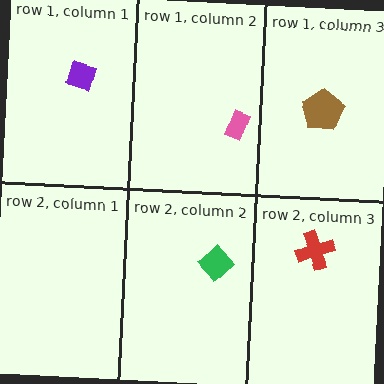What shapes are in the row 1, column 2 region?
The pink rectangle.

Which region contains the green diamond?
The row 2, column 2 region.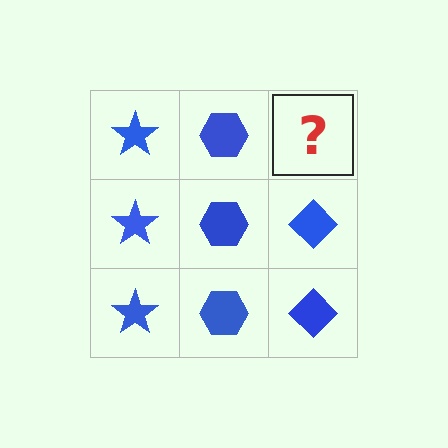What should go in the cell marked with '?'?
The missing cell should contain a blue diamond.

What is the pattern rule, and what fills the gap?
The rule is that each column has a consistent shape. The gap should be filled with a blue diamond.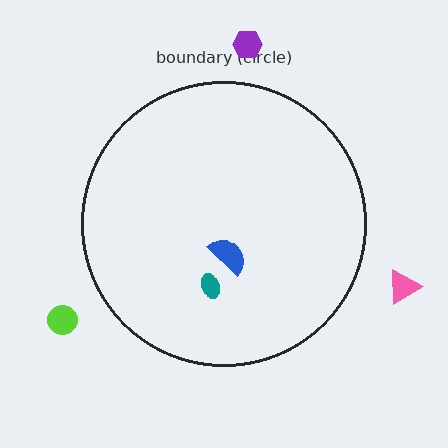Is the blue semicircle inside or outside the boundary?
Inside.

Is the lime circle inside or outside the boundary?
Outside.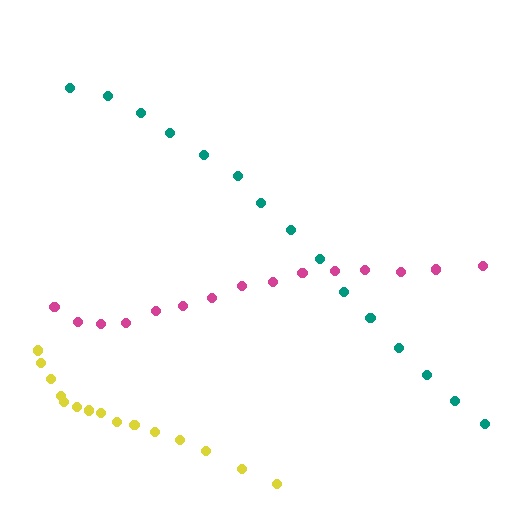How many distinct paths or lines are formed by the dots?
There are 3 distinct paths.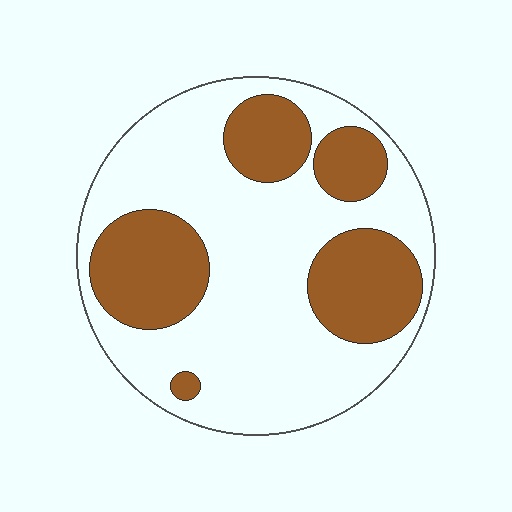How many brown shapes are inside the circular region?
5.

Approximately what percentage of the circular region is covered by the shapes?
Approximately 35%.